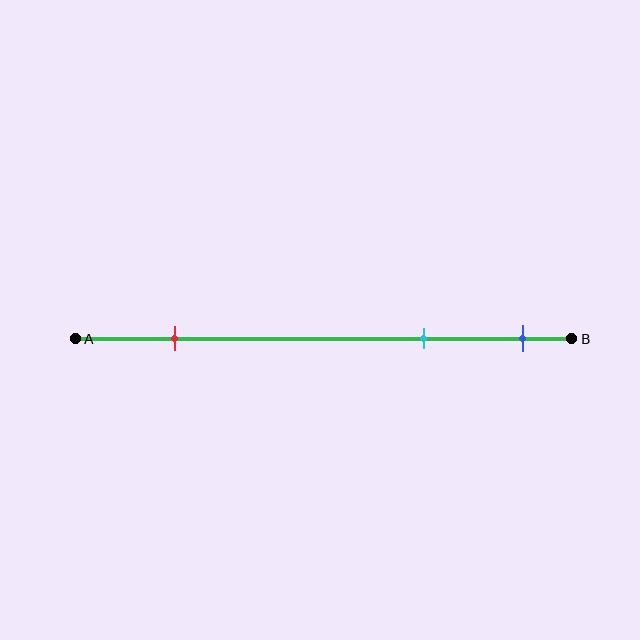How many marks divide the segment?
There are 3 marks dividing the segment.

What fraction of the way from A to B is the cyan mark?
The cyan mark is approximately 70% (0.7) of the way from A to B.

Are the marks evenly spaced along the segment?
No, the marks are not evenly spaced.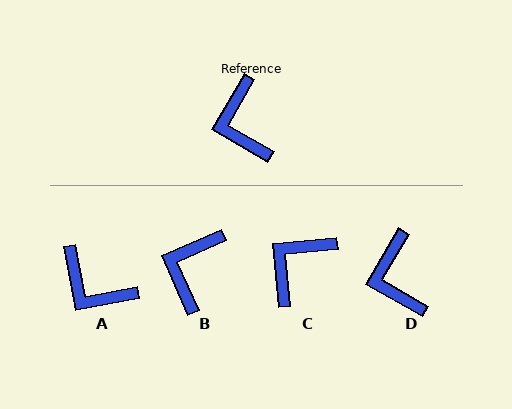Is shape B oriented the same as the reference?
No, it is off by about 36 degrees.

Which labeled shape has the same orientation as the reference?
D.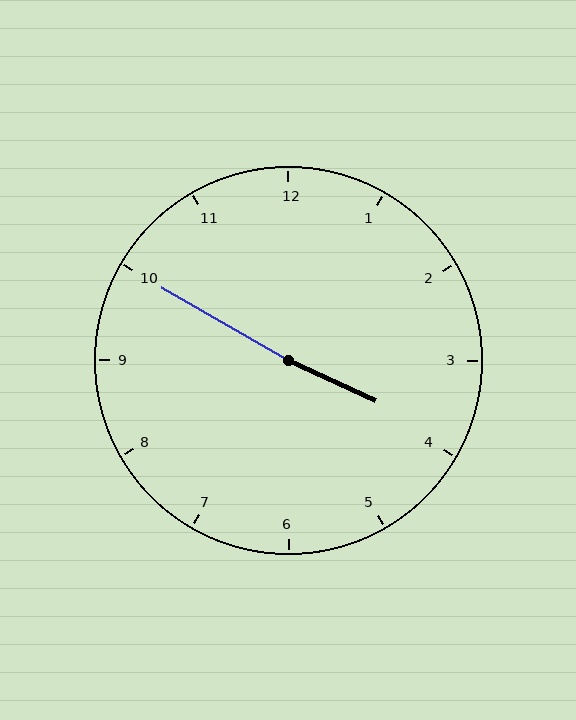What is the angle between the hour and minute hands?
Approximately 175 degrees.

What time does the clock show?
3:50.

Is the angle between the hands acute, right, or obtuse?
It is obtuse.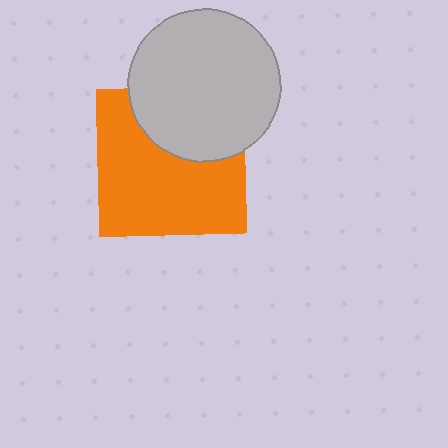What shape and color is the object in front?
The object in front is a light gray circle.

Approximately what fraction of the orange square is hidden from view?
Roughly 34% of the orange square is hidden behind the light gray circle.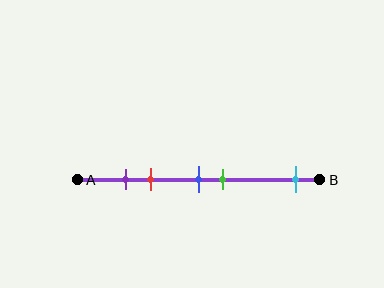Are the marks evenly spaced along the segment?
No, the marks are not evenly spaced.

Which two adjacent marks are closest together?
The purple and red marks are the closest adjacent pair.